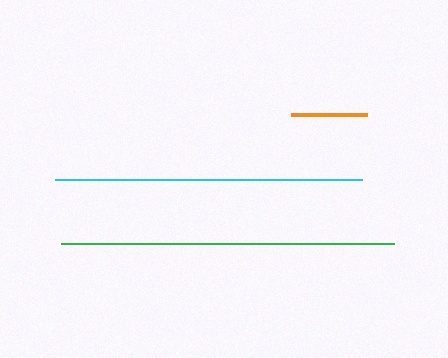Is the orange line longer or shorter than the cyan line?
The cyan line is longer than the orange line.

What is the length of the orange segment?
The orange segment is approximately 76 pixels long.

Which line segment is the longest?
The green line is the longest at approximately 333 pixels.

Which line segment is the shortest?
The orange line is the shortest at approximately 76 pixels.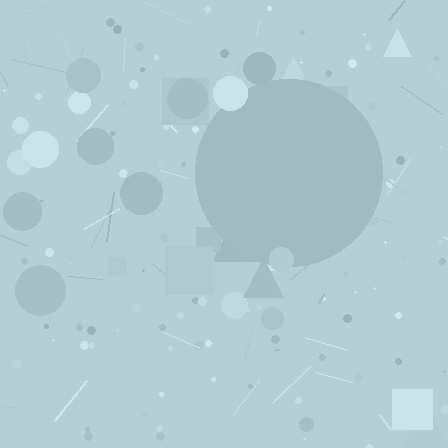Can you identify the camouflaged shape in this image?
The camouflaged shape is a circle.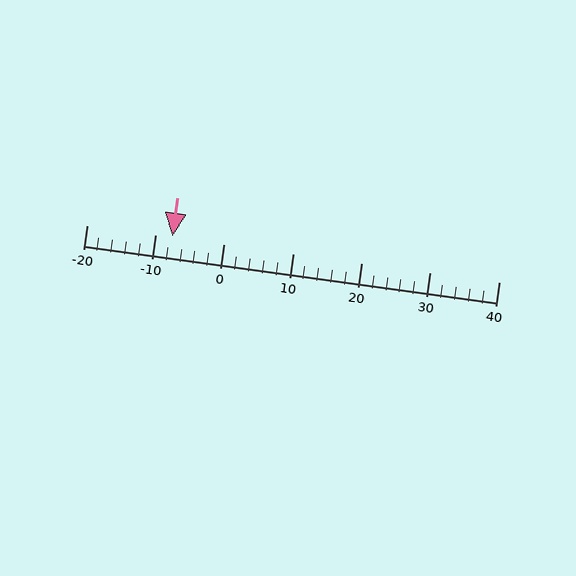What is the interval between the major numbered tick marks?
The major tick marks are spaced 10 units apart.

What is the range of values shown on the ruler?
The ruler shows values from -20 to 40.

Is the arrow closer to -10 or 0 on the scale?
The arrow is closer to -10.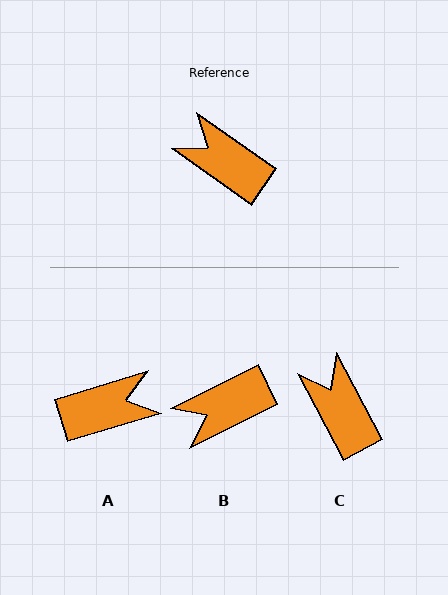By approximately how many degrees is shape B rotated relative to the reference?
Approximately 62 degrees counter-clockwise.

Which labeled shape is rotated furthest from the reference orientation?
A, about 128 degrees away.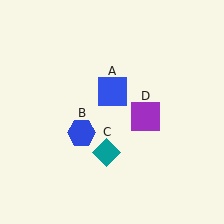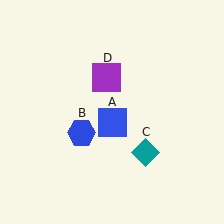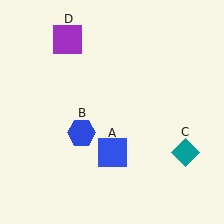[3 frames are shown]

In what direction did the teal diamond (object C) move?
The teal diamond (object C) moved right.